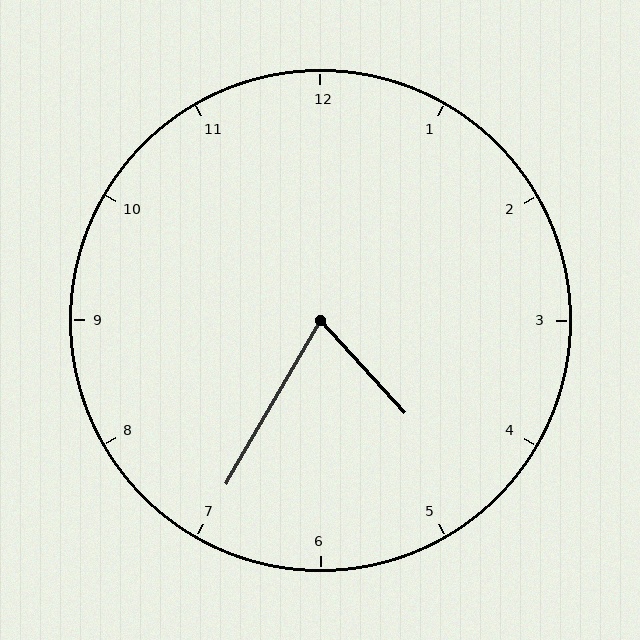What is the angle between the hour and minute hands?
Approximately 72 degrees.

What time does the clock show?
4:35.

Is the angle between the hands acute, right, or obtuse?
It is acute.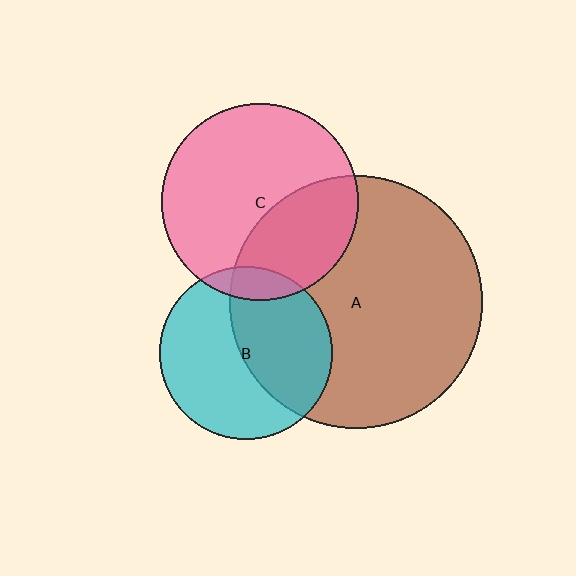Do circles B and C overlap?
Yes.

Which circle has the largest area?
Circle A (brown).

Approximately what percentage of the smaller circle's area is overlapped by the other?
Approximately 10%.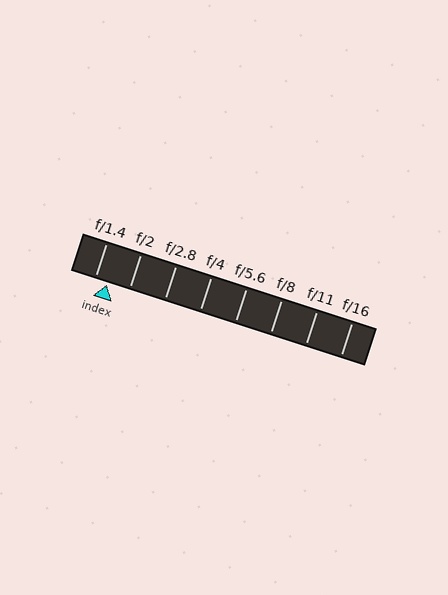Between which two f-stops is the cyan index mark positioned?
The index mark is between f/1.4 and f/2.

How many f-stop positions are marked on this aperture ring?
There are 8 f-stop positions marked.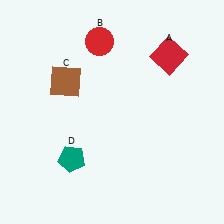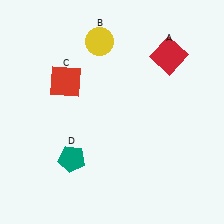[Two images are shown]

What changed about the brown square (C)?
In Image 1, C is brown. In Image 2, it changed to red.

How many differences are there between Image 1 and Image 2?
There are 2 differences between the two images.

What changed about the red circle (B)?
In Image 1, B is red. In Image 2, it changed to yellow.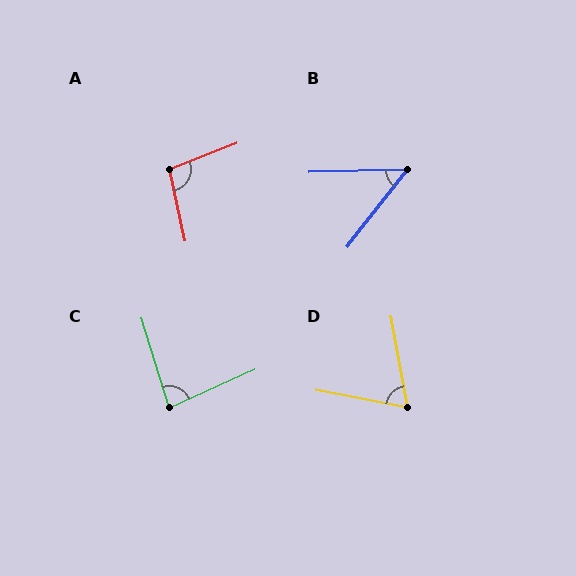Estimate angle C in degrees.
Approximately 83 degrees.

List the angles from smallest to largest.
B (50°), D (69°), C (83°), A (99°).